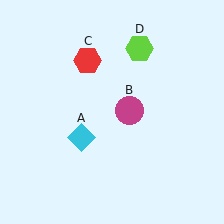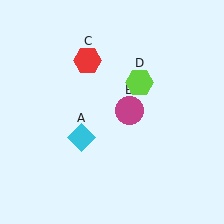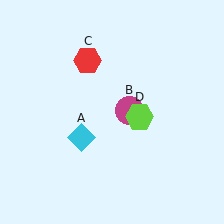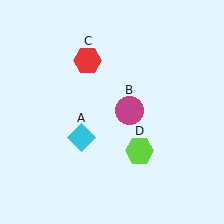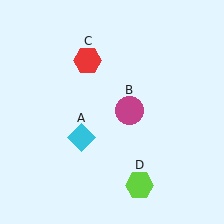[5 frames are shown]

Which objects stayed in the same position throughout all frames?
Cyan diamond (object A) and magenta circle (object B) and red hexagon (object C) remained stationary.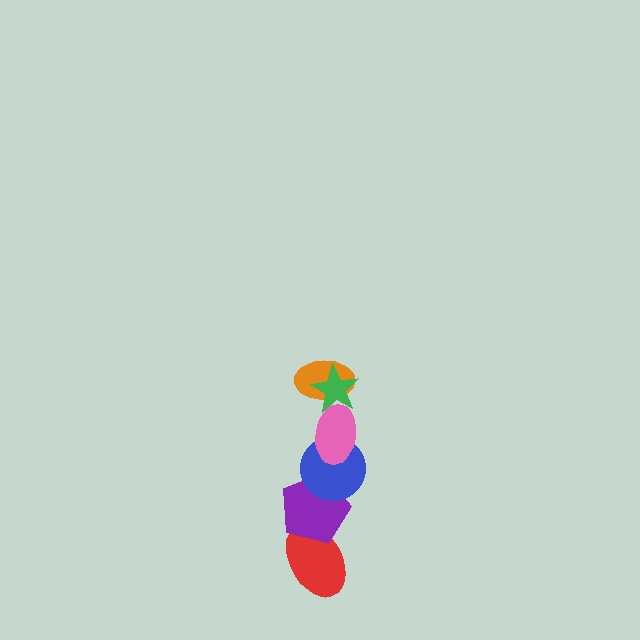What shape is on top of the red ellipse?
The purple pentagon is on top of the red ellipse.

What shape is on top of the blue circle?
The pink ellipse is on top of the blue circle.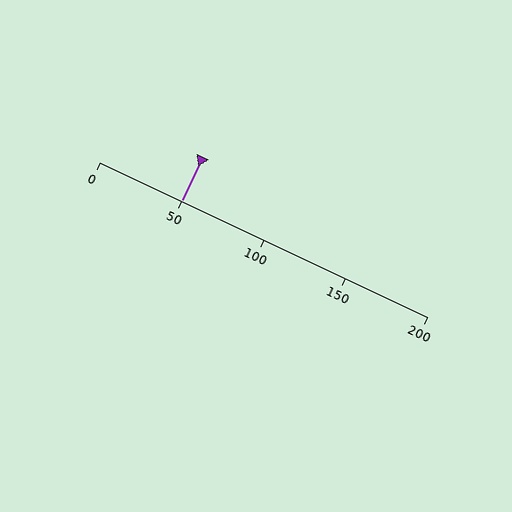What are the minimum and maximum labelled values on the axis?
The axis runs from 0 to 200.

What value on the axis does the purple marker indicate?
The marker indicates approximately 50.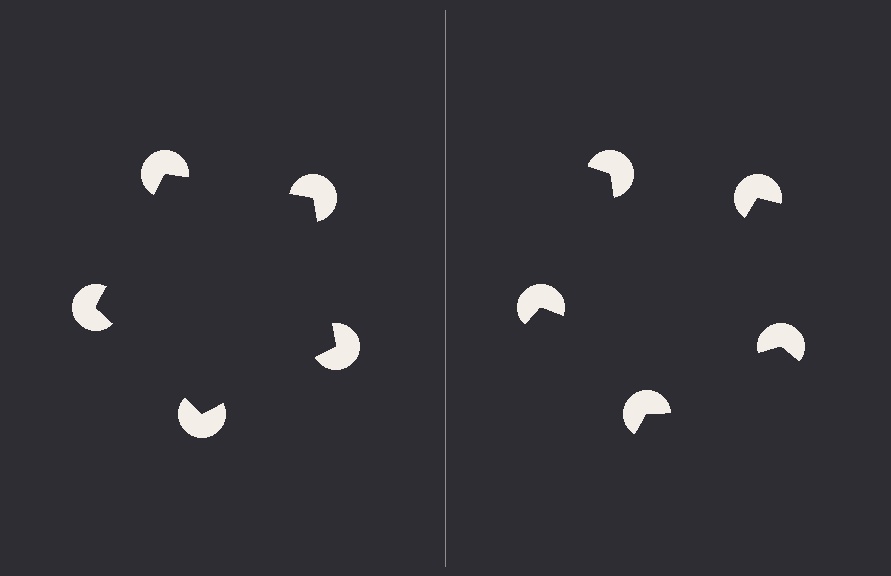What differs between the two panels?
The pac-man discs are positioned identically on both sides; only the wedge orientations differ. On the left they align to a pentagon; on the right they are misaligned.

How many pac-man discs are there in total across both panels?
10 — 5 on each side.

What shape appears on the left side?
An illusory pentagon.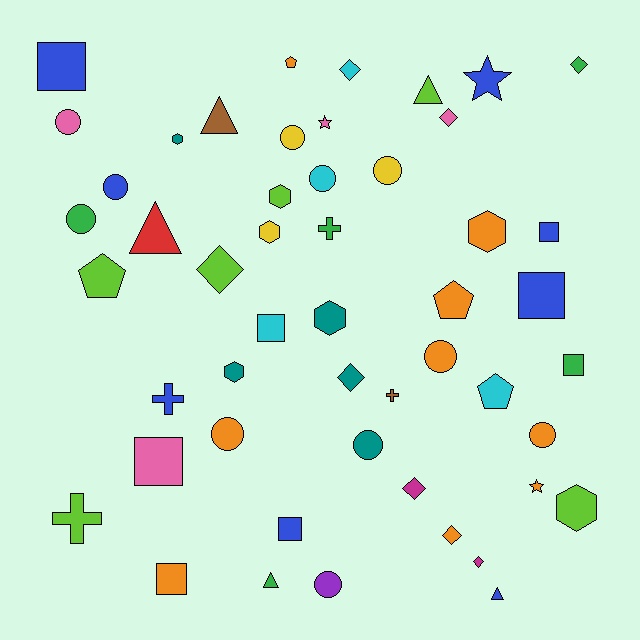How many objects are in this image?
There are 50 objects.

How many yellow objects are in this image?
There are 3 yellow objects.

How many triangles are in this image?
There are 5 triangles.